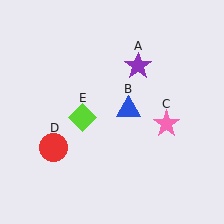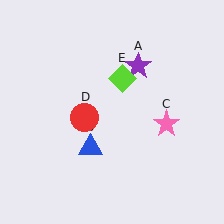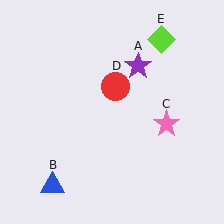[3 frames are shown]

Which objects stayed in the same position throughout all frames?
Purple star (object A) and pink star (object C) remained stationary.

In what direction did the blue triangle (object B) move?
The blue triangle (object B) moved down and to the left.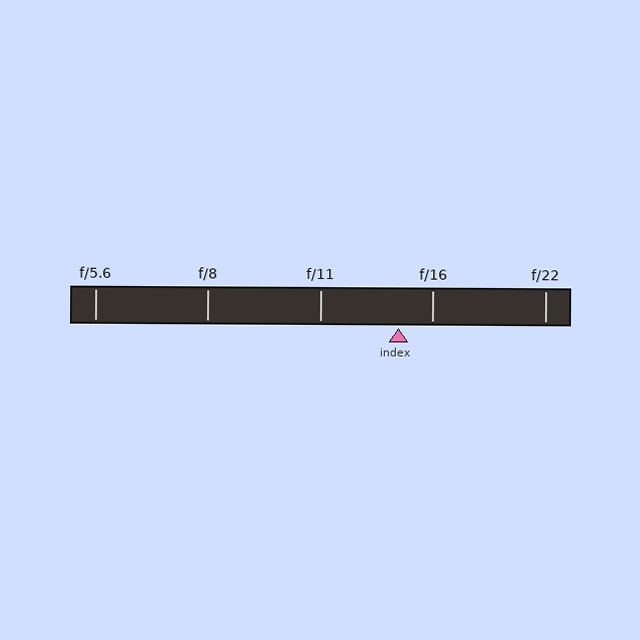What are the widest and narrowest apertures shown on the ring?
The widest aperture shown is f/5.6 and the narrowest is f/22.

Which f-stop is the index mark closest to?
The index mark is closest to f/16.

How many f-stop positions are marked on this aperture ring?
There are 5 f-stop positions marked.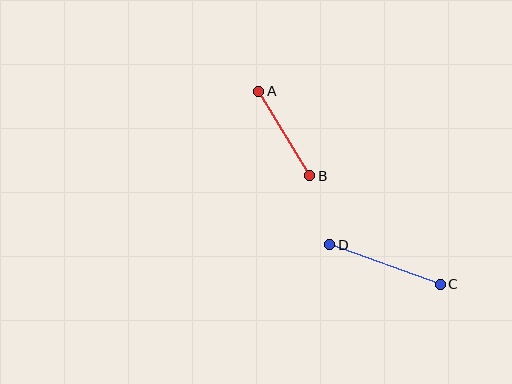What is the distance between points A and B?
The distance is approximately 99 pixels.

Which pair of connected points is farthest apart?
Points C and D are farthest apart.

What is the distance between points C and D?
The distance is approximately 117 pixels.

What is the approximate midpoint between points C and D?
The midpoint is at approximately (385, 265) pixels.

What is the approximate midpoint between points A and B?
The midpoint is at approximately (284, 133) pixels.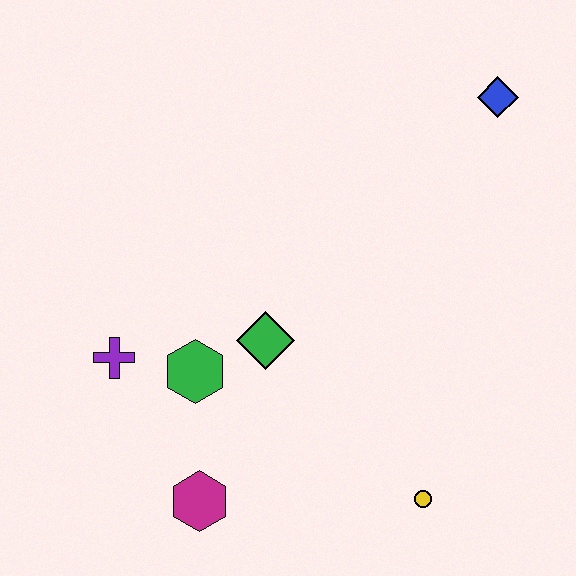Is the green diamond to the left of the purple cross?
No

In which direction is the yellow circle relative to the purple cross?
The yellow circle is to the right of the purple cross.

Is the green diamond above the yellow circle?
Yes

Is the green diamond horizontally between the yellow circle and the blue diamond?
No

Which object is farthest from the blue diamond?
The magenta hexagon is farthest from the blue diamond.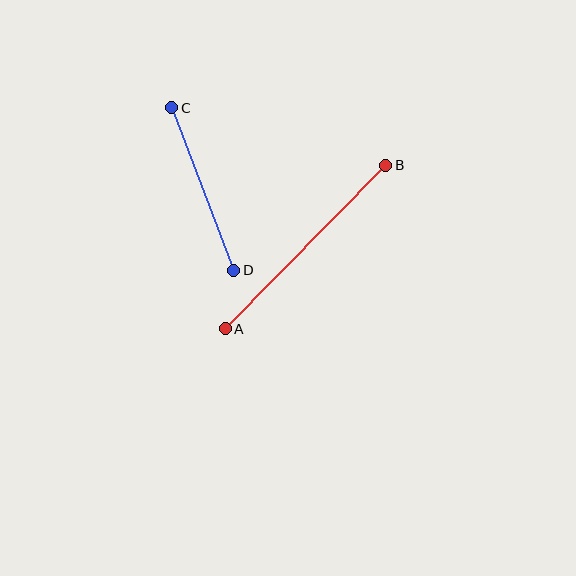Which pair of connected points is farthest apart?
Points A and B are farthest apart.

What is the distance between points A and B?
The distance is approximately 229 pixels.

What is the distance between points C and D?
The distance is approximately 174 pixels.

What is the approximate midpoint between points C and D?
The midpoint is at approximately (203, 189) pixels.